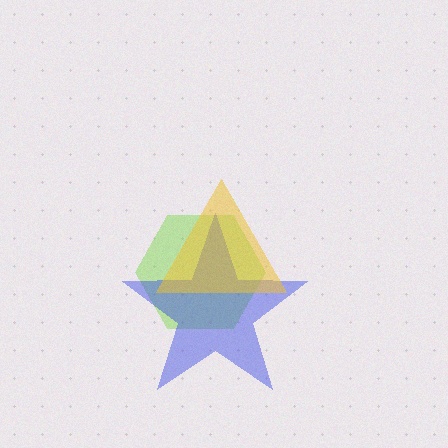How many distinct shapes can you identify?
There are 3 distinct shapes: a lime hexagon, a blue star, a yellow triangle.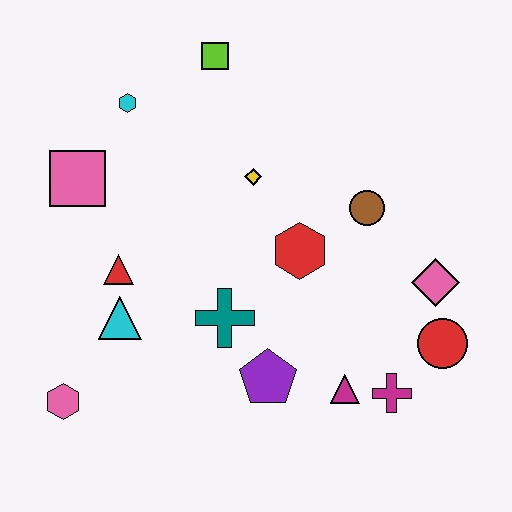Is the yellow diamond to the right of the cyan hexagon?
Yes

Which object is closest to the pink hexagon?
The cyan triangle is closest to the pink hexagon.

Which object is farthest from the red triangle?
The red circle is farthest from the red triangle.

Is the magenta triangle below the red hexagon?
Yes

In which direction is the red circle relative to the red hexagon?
The red circle is to the right of the red hexagon.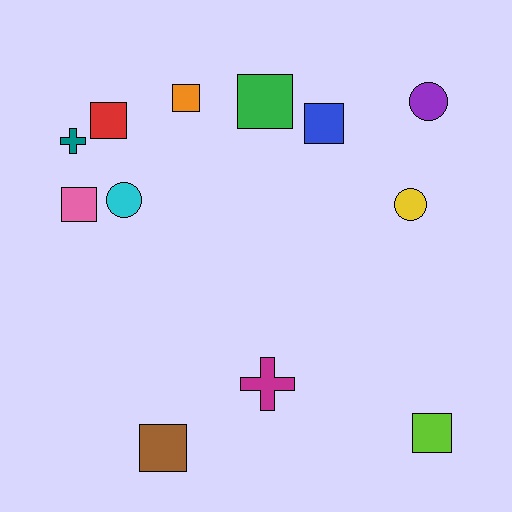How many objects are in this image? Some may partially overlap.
There are 12 objects.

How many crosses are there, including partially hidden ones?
There are 2 crosses.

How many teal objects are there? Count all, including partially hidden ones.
There is 1 teal object.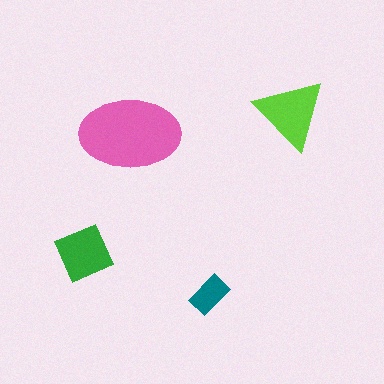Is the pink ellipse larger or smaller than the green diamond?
Larger.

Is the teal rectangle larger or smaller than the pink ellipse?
Smaller.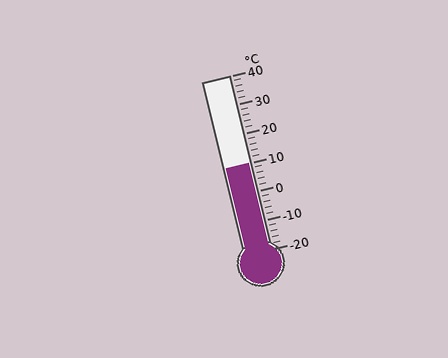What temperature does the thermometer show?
The thermometer shows approximately 10°C.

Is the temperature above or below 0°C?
The temperature is above 0°C.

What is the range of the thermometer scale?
The thermometer scale ranges from -20°C to 40°C.